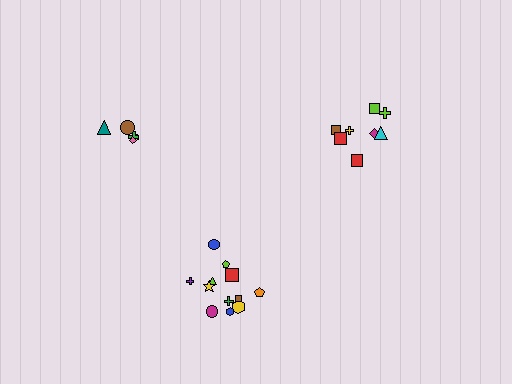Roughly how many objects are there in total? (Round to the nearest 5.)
Roughly 25 objects in total.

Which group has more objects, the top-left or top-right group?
The top-right group.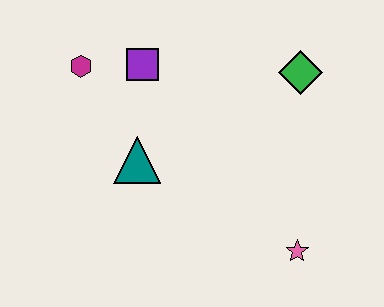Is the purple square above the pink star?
Yes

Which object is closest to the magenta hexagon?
The purple square is closest to the magenta hexagon.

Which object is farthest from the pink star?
The magenta hexagon is farthest from the pink star.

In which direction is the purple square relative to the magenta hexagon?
The purple square is to the right of the magenta hexagon.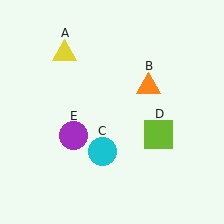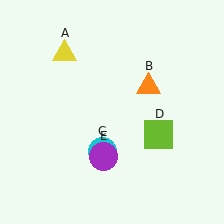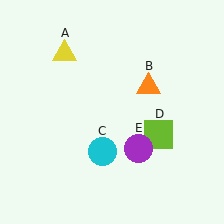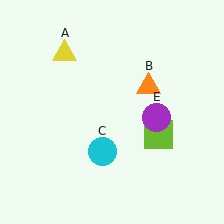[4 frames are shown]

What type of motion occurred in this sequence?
The purple circle (object E) rotated counterclockwise around the center of the scene.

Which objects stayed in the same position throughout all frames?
Yellow triangle (object A) and orange triangle (object B) and cyan circle (object C) and lime square (object D) remained stationary.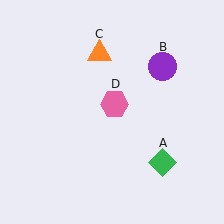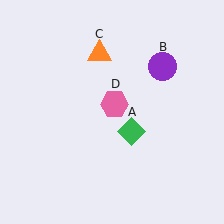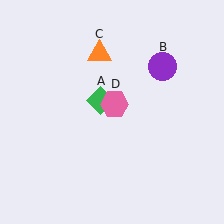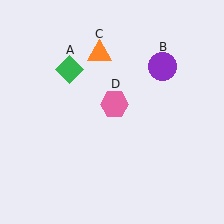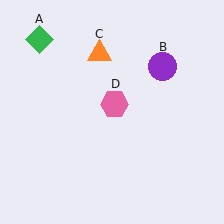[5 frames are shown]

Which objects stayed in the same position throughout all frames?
Purple circle (object B) and orange triangle (object C) and pink hexagon (object D) remained stationary.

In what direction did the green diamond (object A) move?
The green diamond (object A) moved up and to the left.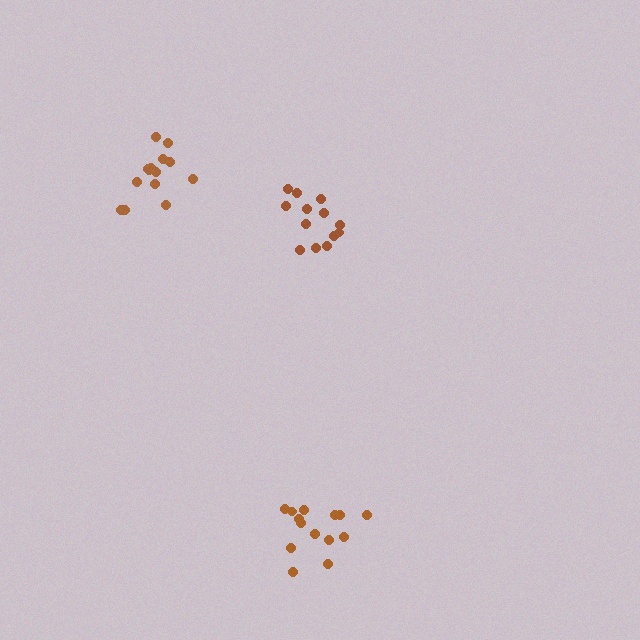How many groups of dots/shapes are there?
There are 3 groups.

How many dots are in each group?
Group 1: 14 dots, Group 2: 14 dots, Group 3: 13 dots (41 total).